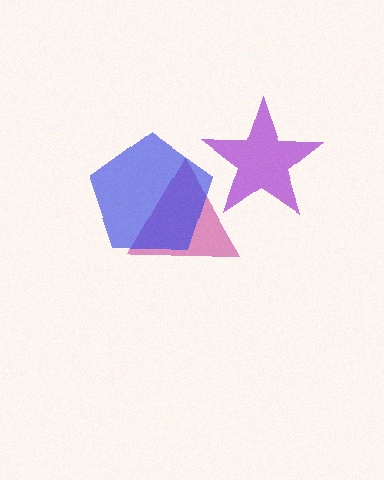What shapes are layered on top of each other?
The layered shapes are: a magenta triangle, a blue pentagon, a purple star.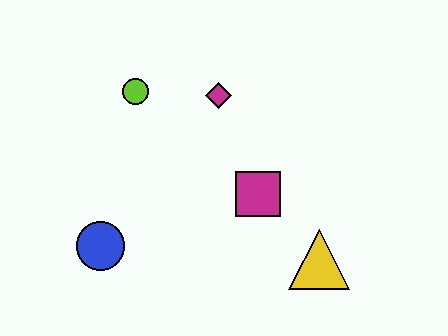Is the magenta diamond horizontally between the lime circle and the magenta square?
Yes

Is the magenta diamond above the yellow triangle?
Yes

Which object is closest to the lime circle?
The magenta diamond is closest to the lime circle.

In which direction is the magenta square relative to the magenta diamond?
The magenta square is below the magenta diamond.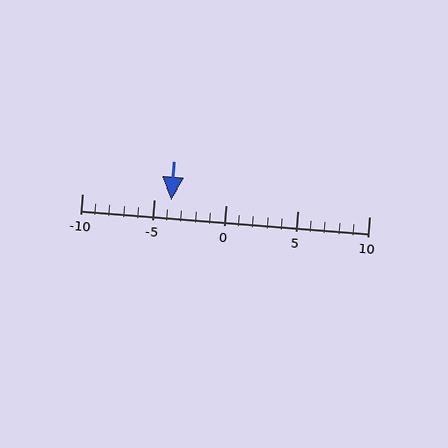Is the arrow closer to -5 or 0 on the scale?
The arrow is closer to -5.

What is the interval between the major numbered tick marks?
The major tick marks are spaced 5 units apart.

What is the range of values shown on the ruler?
The ruler shows values from -10 to 10.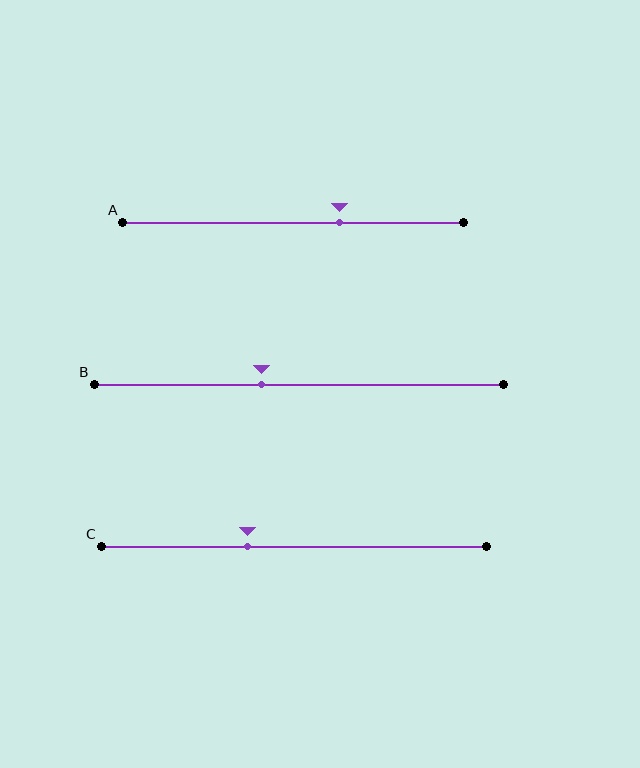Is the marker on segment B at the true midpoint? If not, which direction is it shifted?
No, the marker on segment B is shifted to the left by about 9% of the segment length.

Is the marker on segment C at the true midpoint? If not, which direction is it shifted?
No, the marker on segment C is shifted to the left by about 12% of the segment length.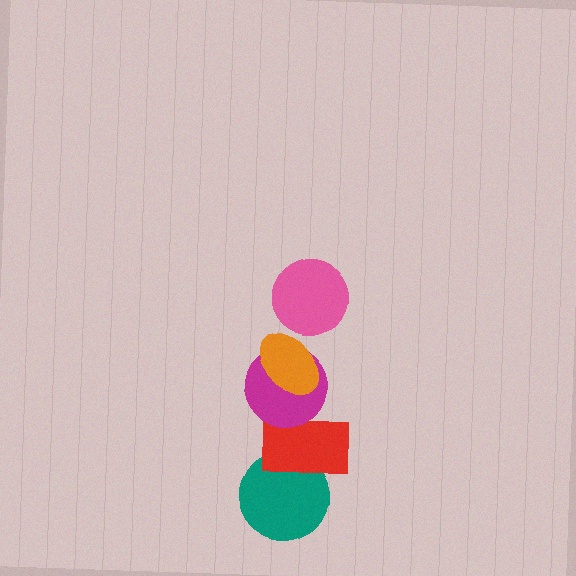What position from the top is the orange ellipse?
The orange ellipse is 2nd from the top.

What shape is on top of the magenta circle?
The orange ellipse is on top of the magenta circle.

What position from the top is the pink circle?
The pink circle is 1st from the top.